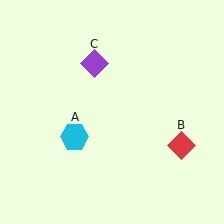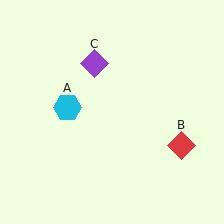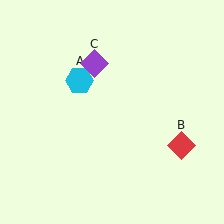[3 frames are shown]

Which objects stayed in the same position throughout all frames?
Red diamond (object B) and purple diamond (object C) remained stationary.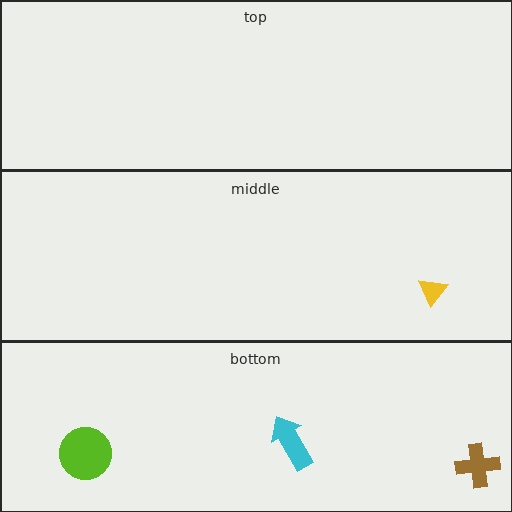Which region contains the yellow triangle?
The middle region.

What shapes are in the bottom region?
The brown cross, the cyan arrow, the lime circle.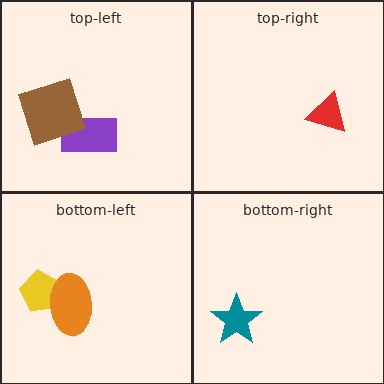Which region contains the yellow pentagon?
The bottom-left region.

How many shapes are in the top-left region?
2.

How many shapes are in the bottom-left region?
2.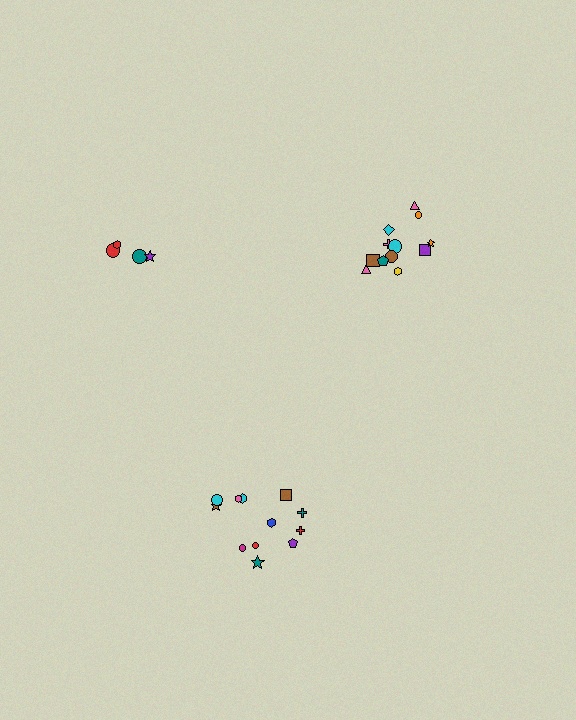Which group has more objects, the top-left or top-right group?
The top-right group.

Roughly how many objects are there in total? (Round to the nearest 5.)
Roughly 30 objects in total.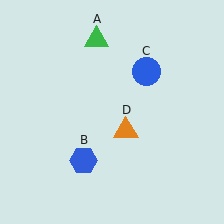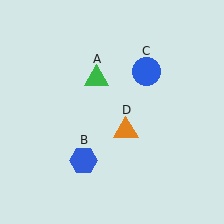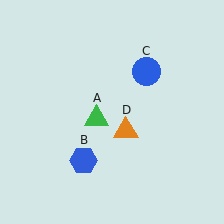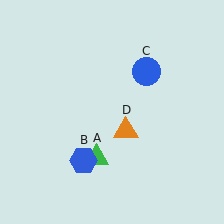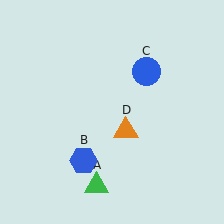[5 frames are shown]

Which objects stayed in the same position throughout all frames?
Blue hexagon (object B) and blue circle (object C) and orange triangle (object D) remained stationary.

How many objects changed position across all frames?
1 object changed position: green triangle (object A).